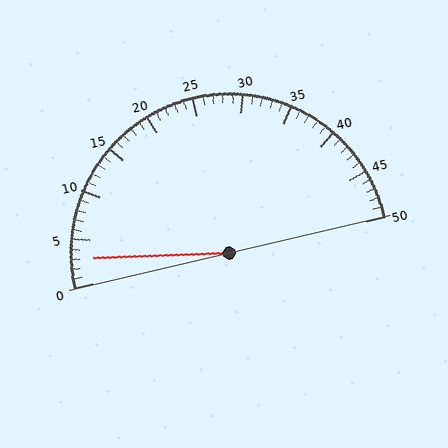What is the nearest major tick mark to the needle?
The nearest major tick mark is 5.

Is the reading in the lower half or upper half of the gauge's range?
The reading is in the lower half of the range (0 to 50).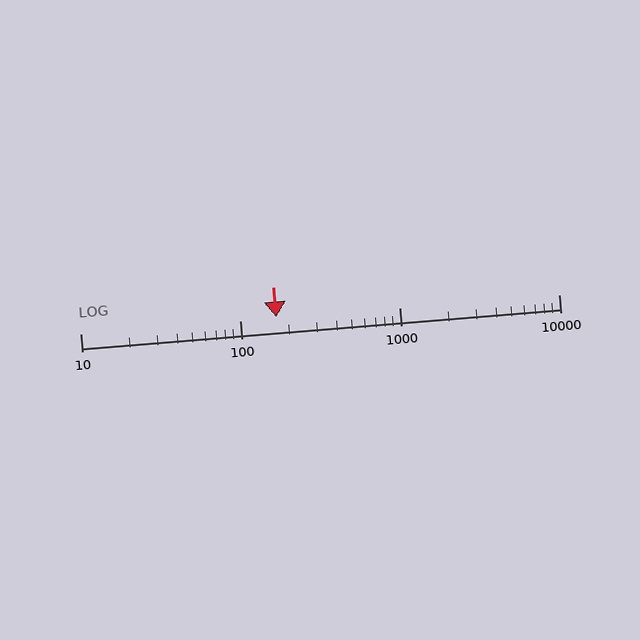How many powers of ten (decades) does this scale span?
The scale spans 3 decades, from 10 to 10000.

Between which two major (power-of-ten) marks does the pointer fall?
The pointer is between 100 and 1000.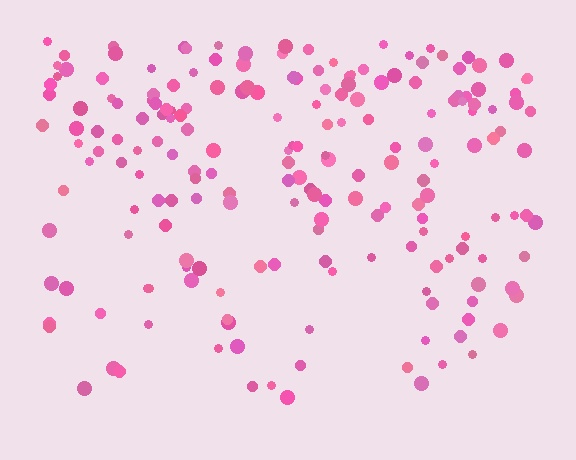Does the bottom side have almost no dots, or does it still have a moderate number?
Still a moderate number, just noticeably fewer than the top.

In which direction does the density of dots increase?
From bottom to top, with the top side densest.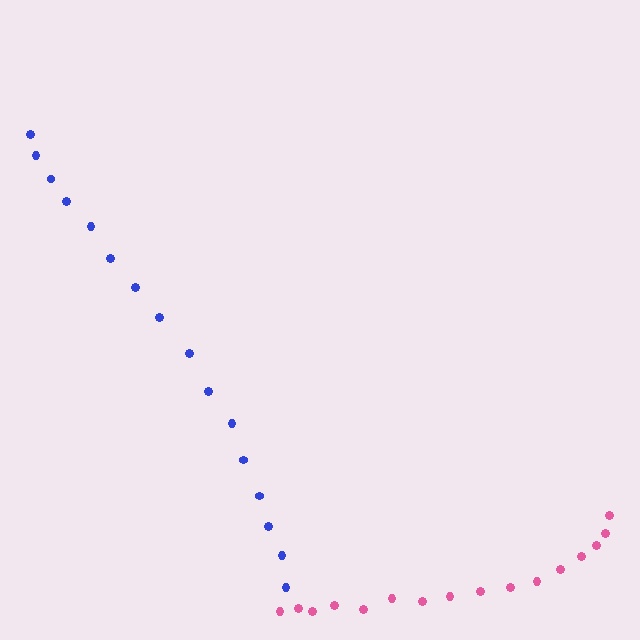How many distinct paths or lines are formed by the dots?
There are 2 distinct paths.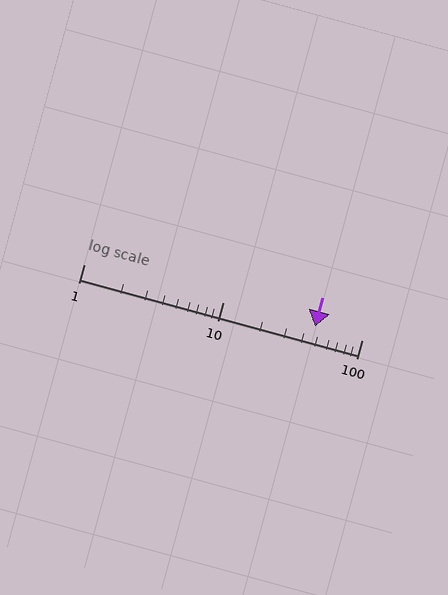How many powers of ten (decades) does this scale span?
The scale spans 2 decades, from 1 to 100.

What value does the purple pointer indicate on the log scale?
The pointer indicates approximately 46.